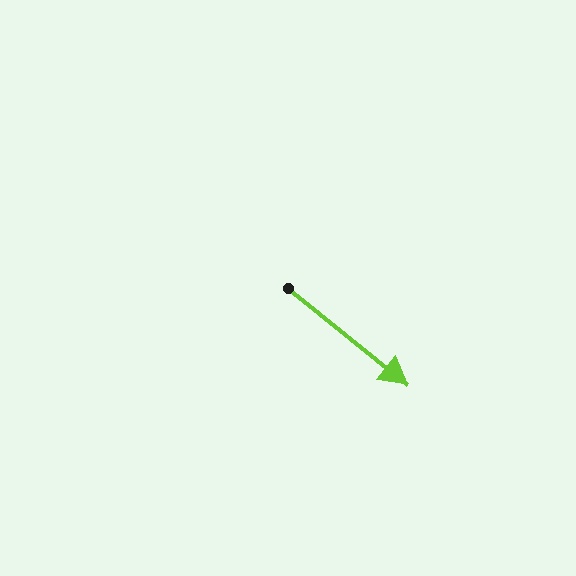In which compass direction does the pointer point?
Southeast.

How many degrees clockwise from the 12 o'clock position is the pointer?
Approximately 129 degrees.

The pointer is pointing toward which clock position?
Roughly 4 o'clock.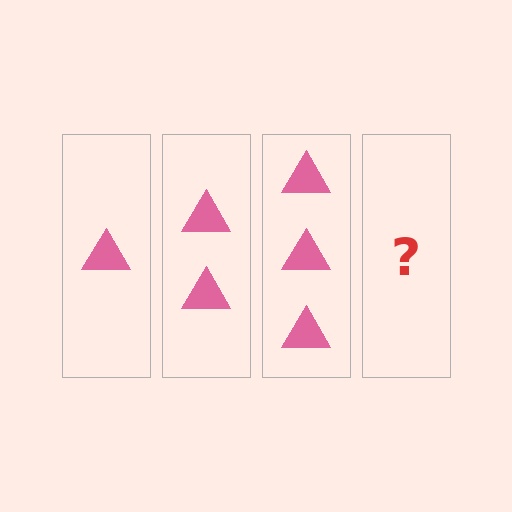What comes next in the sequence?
The next element should be 4 triangles.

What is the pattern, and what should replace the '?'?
The pattern is that each step adds one more triangle. The '?' should be 4 triangles.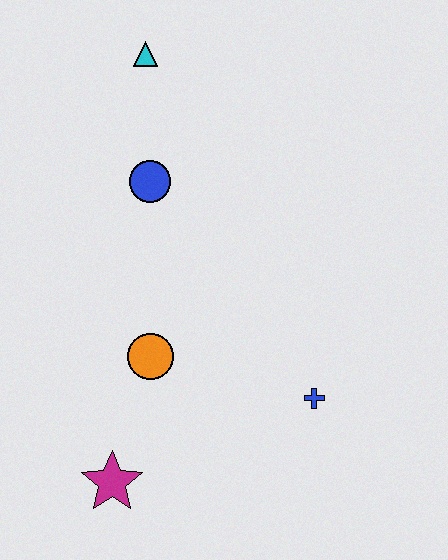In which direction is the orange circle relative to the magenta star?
The orange circle is above the magenta star.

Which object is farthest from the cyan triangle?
The magenta star is farthest from the cyan triangle.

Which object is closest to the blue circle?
The cyan triangle is closest to the blue circle.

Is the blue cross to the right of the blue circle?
Yes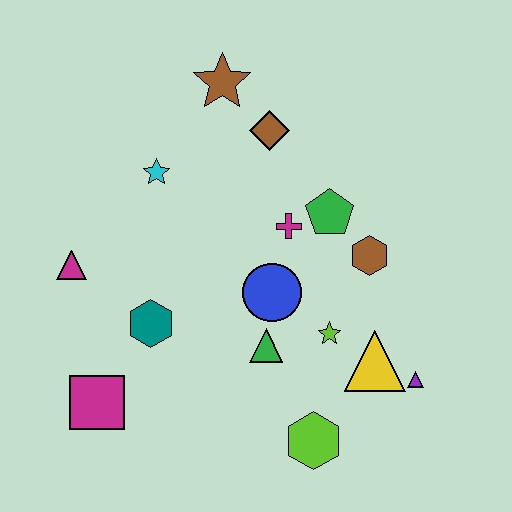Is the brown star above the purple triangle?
Yes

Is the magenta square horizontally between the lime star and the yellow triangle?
No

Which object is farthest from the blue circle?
The brown star is farthest from the blue circle.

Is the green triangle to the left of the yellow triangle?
Yes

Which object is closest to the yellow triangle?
The purple triangle is closest to the yellow triangle.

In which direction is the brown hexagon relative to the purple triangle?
The brown hexagon is above the purple triangle.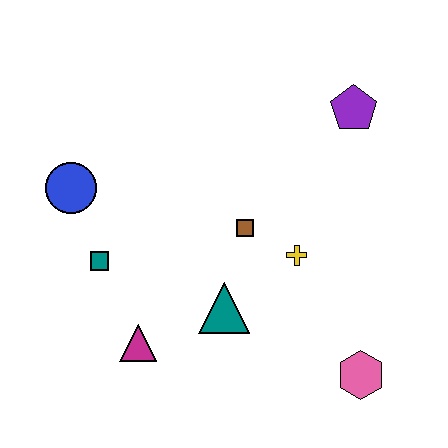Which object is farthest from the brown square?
The pink hexagon is farthest from the brown square.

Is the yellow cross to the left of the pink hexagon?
Yes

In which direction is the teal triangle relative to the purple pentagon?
The teal triangle is below the purple pentagon.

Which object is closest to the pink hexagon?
The yellow cross is closest to the pink hexagon.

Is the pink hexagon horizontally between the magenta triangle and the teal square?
No